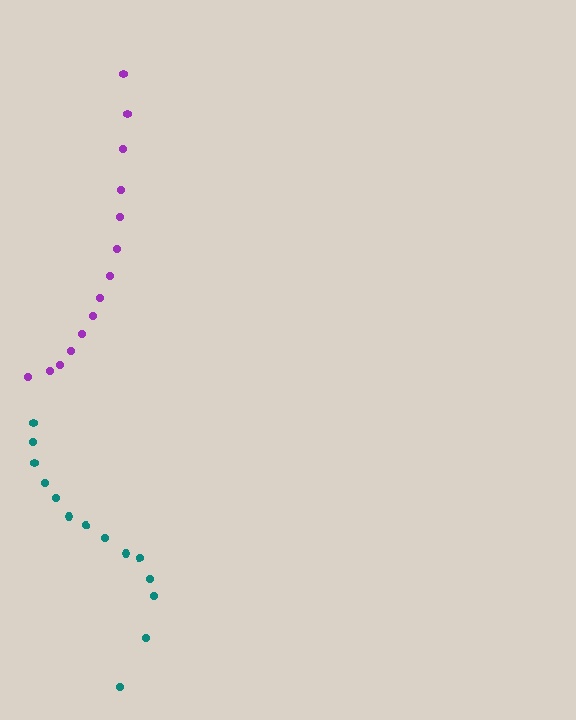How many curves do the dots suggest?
There are 2 distinct paths.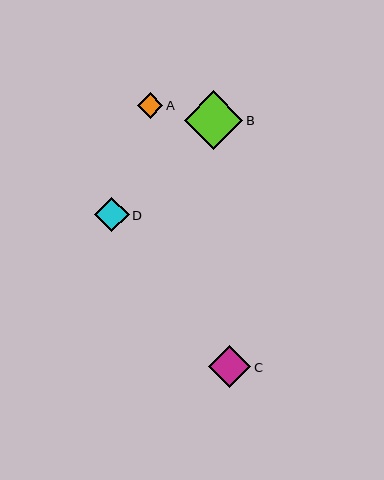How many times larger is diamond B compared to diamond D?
Diamond B is approximately 1.7 times the size of diamond D.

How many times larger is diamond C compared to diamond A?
Diamond C is approximately 1.6 times the size of diamond A.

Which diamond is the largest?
Diamond B is the largest with a size of approximately 58 pixels.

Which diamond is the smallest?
Diamond A is the smallest with a size of approximately 25 pixels.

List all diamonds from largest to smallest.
From largest to smallest: B, C, D, A.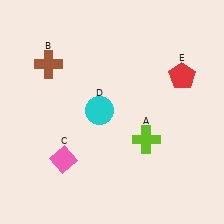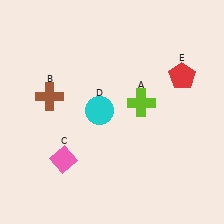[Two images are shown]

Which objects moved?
The objects that moved are: the lime cross (A), the brown cross (B).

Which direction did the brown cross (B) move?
The brown cross (B) moved down.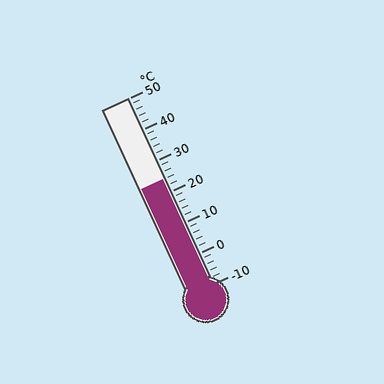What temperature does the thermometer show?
The thermometer shows approximately 24°C.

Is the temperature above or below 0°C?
The temperature is above 0°C.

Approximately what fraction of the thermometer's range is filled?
The thermometer is filled to approximately 55% of its range.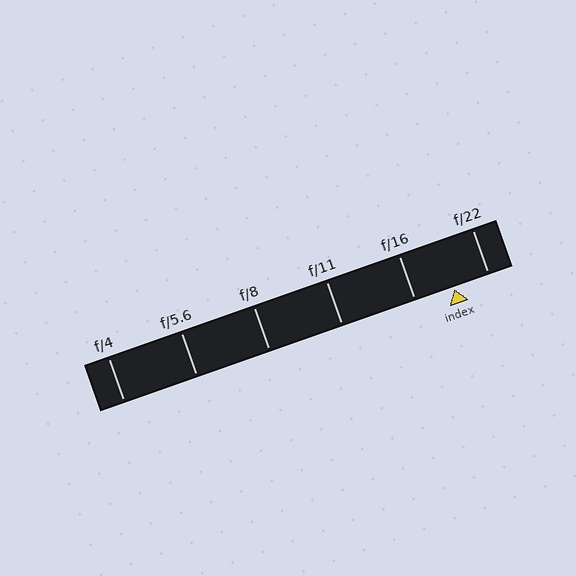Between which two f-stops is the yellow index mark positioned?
The index mark is between f/16 and f/22.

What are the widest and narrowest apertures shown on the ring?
The widest aperture shown is f/4 and the narrowest is f/22.